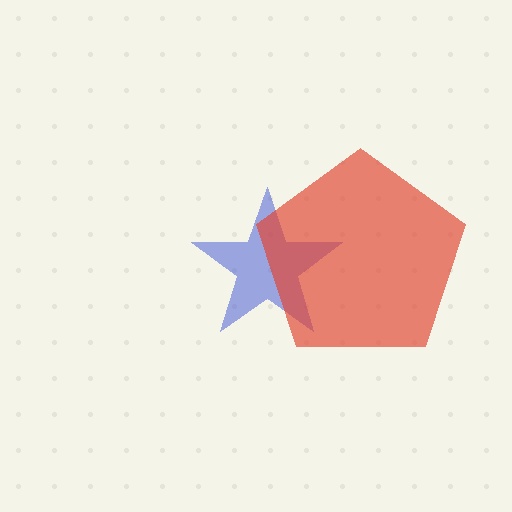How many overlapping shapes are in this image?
There are 2 overlapping shapes in the image.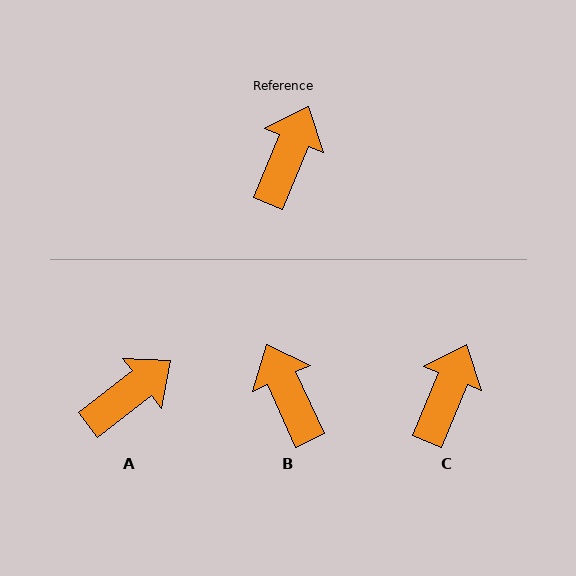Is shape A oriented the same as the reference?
No, it is off by about 30 degrees.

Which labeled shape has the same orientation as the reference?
C.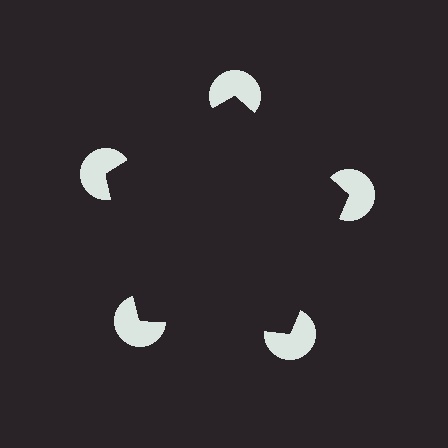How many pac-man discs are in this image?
There are 5 — one at each vertex of the illusory pentagon.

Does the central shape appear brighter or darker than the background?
It typically appears slightly darker than the background, even though no actual brightness change is drawn.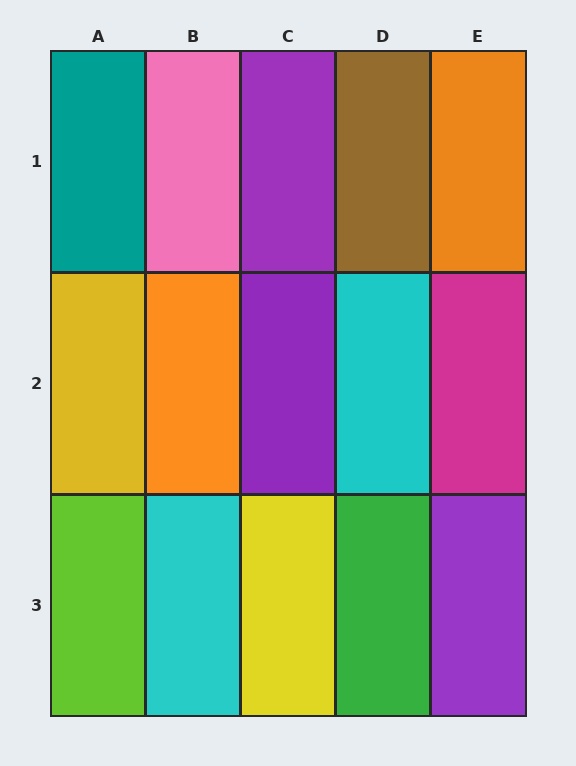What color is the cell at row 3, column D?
Green.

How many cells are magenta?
1 cell is magenta.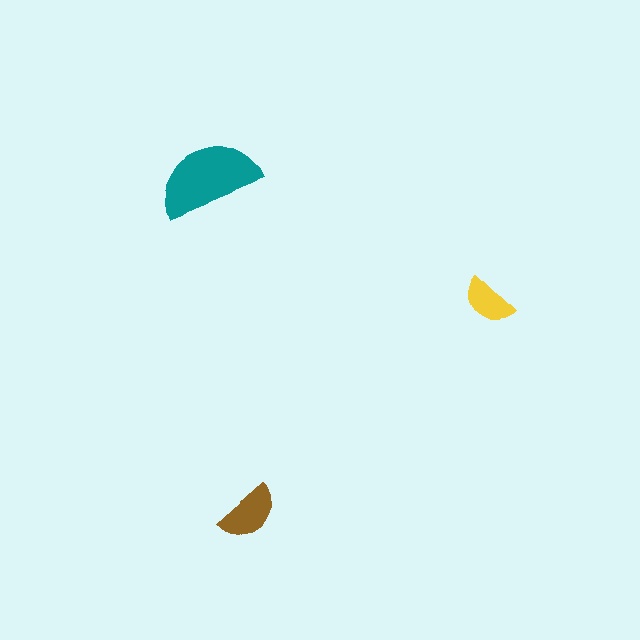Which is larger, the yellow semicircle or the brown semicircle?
The brown one.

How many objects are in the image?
There are 3 objects in the image.